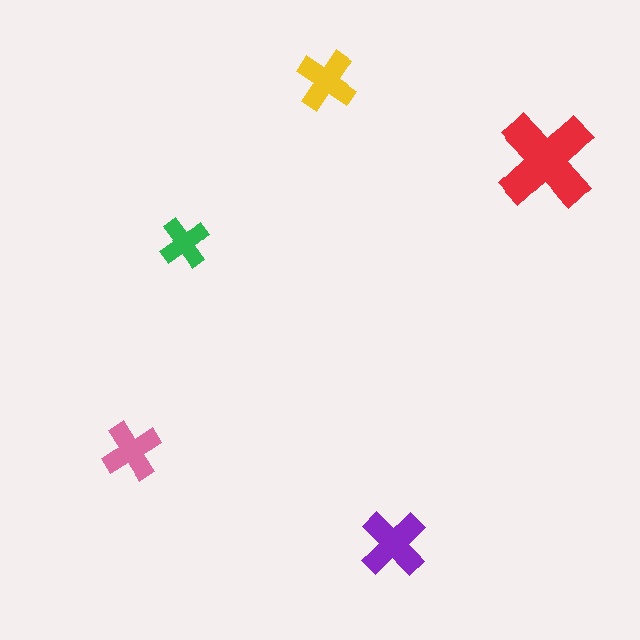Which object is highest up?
The yellow cross is topmost.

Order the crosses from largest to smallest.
the red one, the purple one, the yellow one, the pink one, the green one.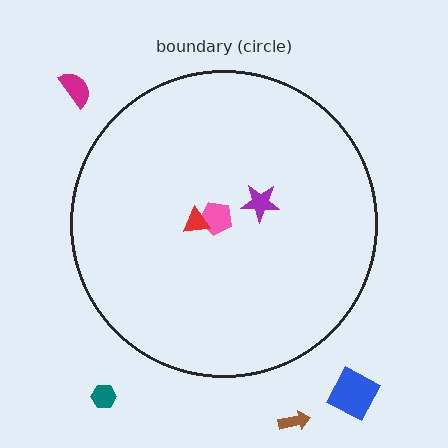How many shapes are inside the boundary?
3 inside, 4 outside.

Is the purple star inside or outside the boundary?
Inside.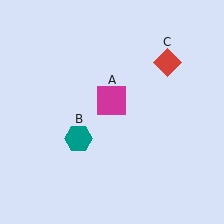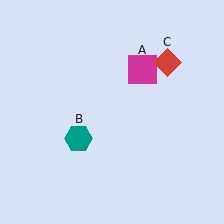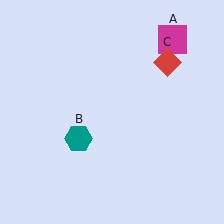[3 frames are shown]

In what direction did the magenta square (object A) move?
The magenta square (object A) moved up and to the right.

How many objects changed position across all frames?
1 object changed position: magenta square (object A).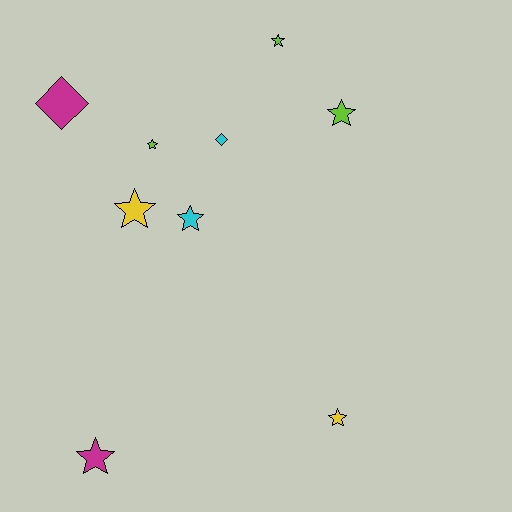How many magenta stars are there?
There is 1 magenta star.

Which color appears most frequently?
Lime, with 3 objects.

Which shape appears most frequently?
Star, with 7 objects.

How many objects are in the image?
There are 9 objects.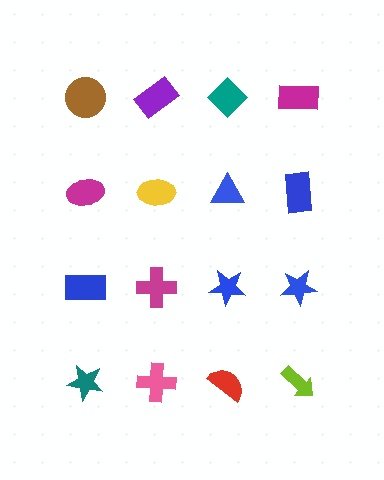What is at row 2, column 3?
A blue triangle.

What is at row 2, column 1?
A magenta ellipse.